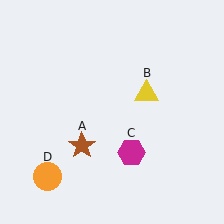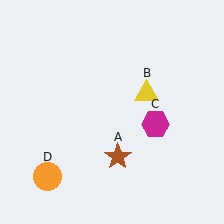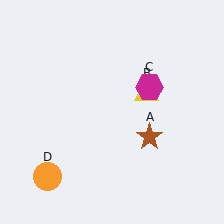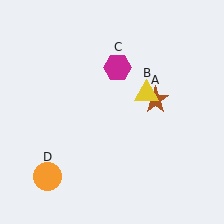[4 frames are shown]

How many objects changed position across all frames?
2 objects changed position: brown star (object A), magenta hexagon (object C).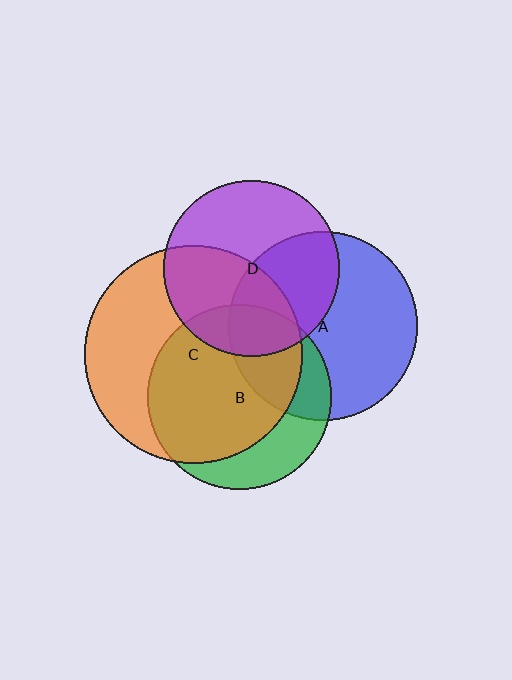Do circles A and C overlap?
Yes.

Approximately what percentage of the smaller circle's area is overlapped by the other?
Approximately 25%.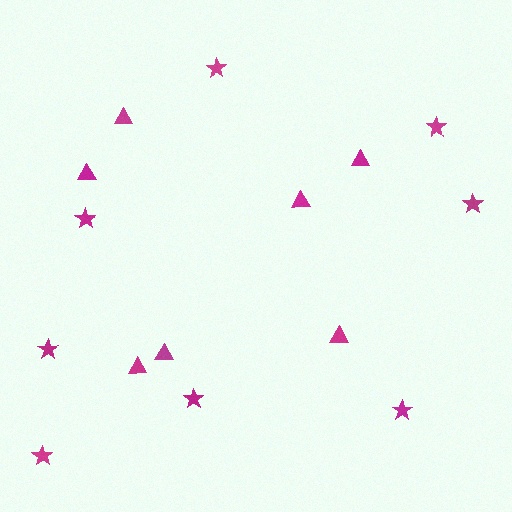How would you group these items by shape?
There are 2 groups: one group of stars (8) and one group of triangles (7).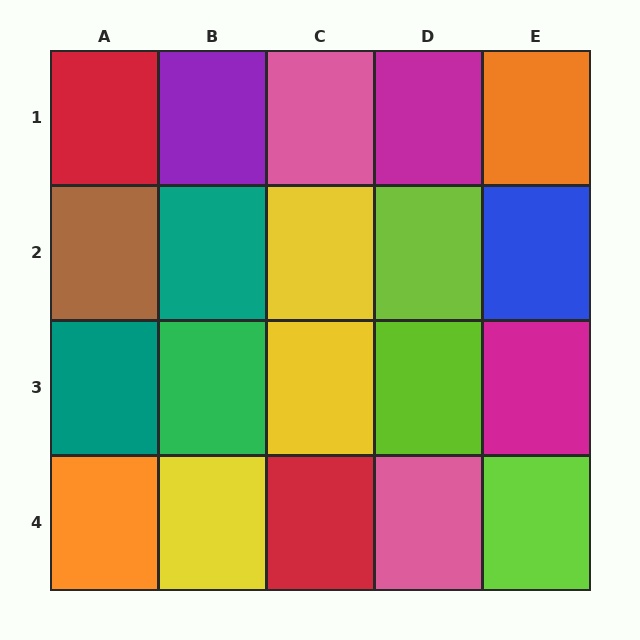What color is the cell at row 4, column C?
Red.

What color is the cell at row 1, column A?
Red.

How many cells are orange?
2 cells are orange.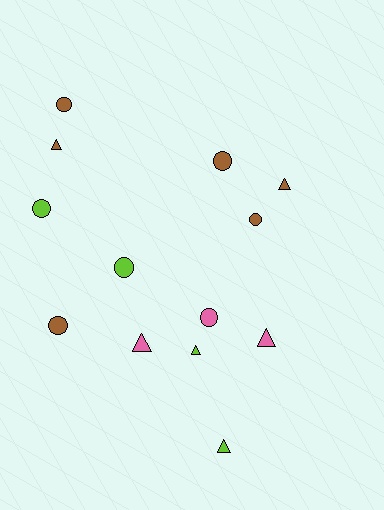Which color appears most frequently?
Brown, with 6 objects.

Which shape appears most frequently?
Circle, with 7 objects.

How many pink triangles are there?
There are 2 pink triangles.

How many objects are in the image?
There are 13 objects.